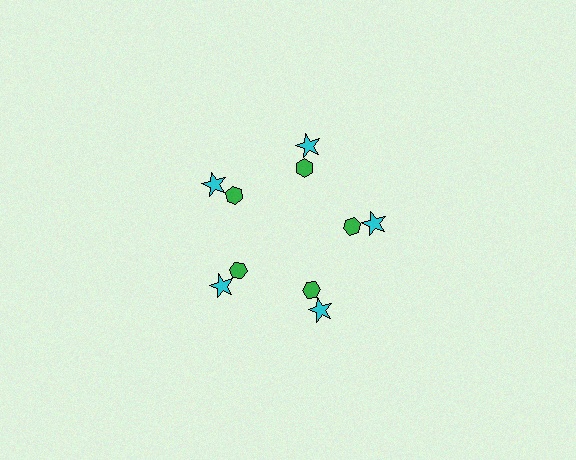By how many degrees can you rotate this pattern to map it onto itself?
The pattern maps onto itself every 72 degrees of rotation.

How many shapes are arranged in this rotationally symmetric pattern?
There are 10 shapes, arranged in 5 groups of 2.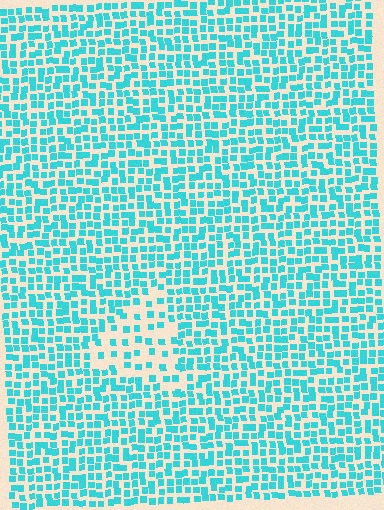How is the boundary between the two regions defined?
The boundary is defined by a change in element density (approximately 2.2x ratio). All elements are the same color, size, and shape.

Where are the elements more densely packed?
The elements are more densely packed outside the triangle boundary.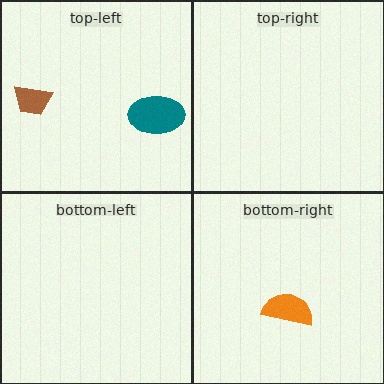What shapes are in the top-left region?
The brown trapezoid, the teal ellipse.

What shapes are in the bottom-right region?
The orange semicircle.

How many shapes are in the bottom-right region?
1.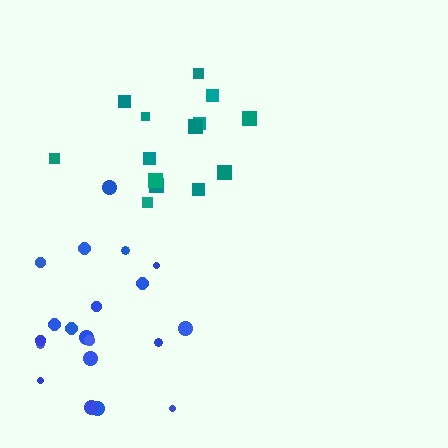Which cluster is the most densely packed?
Blue.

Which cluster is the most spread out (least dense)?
Teal.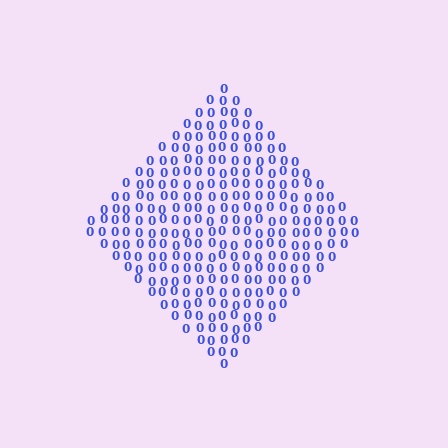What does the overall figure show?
The overall figure shows a diamond.